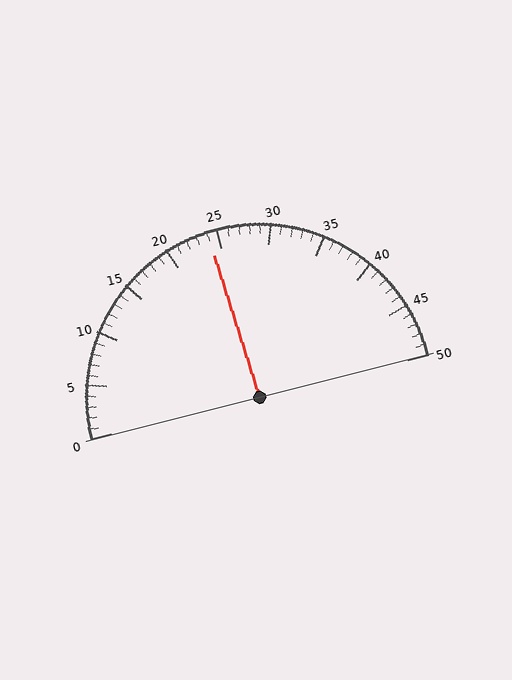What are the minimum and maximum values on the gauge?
The gauge ranges from 0 to 50.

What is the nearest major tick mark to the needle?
The nearest major tick mark is 25.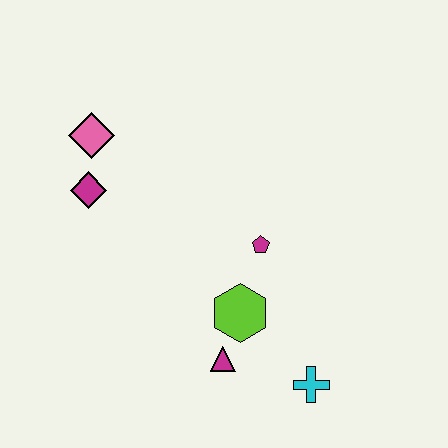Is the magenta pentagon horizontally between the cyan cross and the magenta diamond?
Yes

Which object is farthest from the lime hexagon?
The pink diamond is farthest from the lime hexagon.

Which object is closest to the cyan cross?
The magenta triangle is closest to the cyan cross.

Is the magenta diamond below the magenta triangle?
No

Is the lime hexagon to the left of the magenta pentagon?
Yes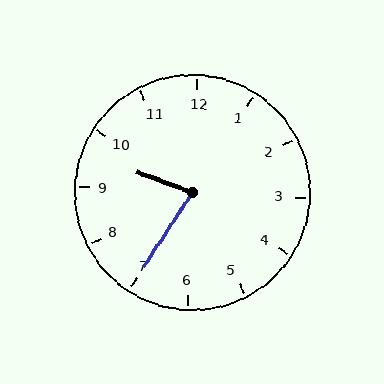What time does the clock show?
9:35.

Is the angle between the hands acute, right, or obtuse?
It is acute.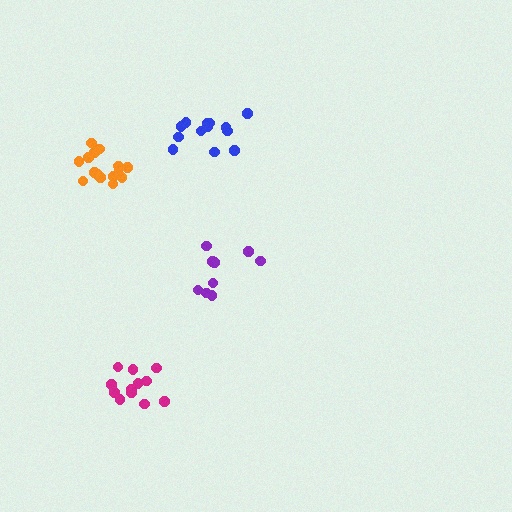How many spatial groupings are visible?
There are 4 spatial groupings.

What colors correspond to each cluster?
The clusters are colored: purple, orange, magenta, blue.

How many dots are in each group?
Group 1: 9 dots, Group 2: 15 dots, Group 3: 12 dots, Group 4: 13 dots (49 total).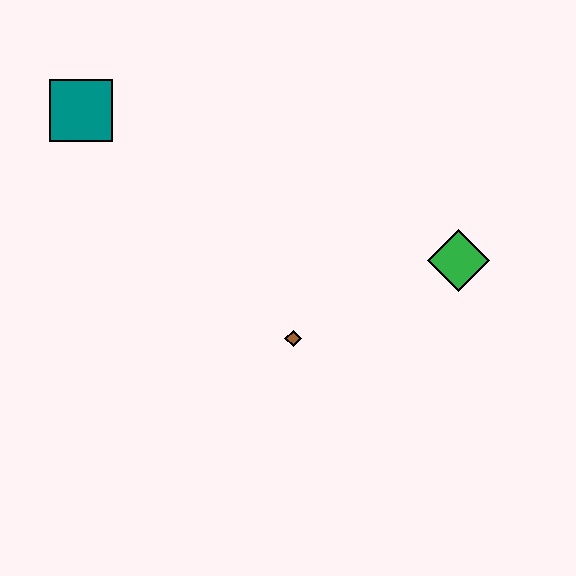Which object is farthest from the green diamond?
The teal square is farthest from the green diamond.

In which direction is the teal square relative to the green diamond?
The teal square is to the left of the green diamond.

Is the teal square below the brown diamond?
No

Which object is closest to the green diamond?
The brown diamond is closest to the green diamond.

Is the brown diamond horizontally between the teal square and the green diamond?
Yes